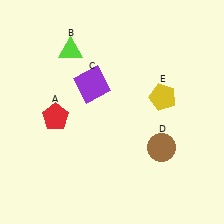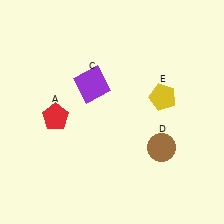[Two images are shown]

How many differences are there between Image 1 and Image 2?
There is 1 difference between the two images.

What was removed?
The lime triangle (B) was removed in Image 2.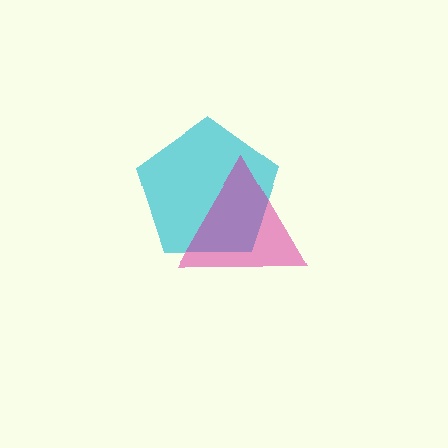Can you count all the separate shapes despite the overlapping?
Yes, there are 2 separate shapes.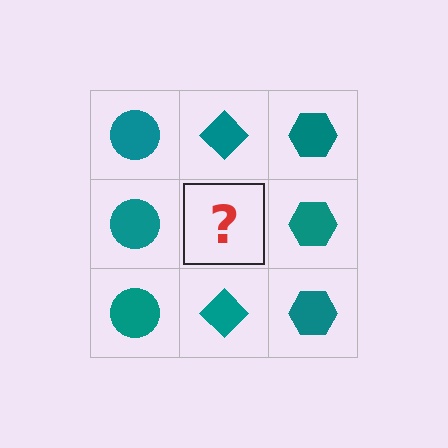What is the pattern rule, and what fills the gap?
The rule is that each column has a consistent shape. The gap should be filled with a teal diamond.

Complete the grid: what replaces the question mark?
The question mark should be replaced with a teal diamond.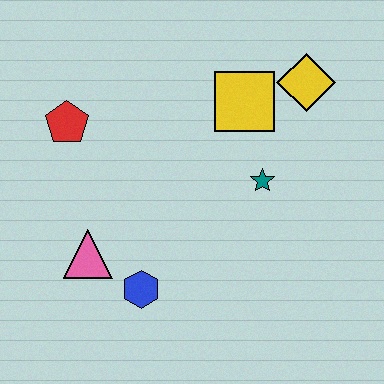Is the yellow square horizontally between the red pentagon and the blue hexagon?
No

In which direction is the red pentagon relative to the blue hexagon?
The red pentagon is above the blue hexagon.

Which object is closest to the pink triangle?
The blue hexagon is closest to the pink triangle.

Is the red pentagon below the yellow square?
Yes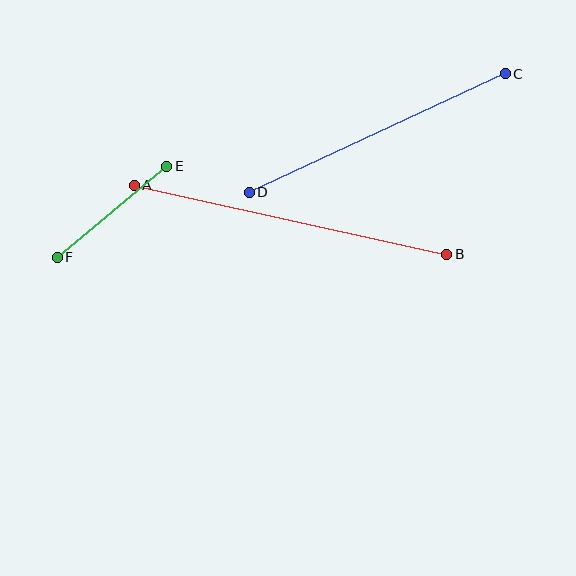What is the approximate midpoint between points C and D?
The midpoint is at approximately (377, 133) pixels.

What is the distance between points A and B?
The distance is approximately 320 pixels.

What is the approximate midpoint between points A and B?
The midpoint is at approximately (290, 220) pixels.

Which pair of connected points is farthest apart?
Points A and B are farthest apart.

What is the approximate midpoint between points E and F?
The midpoint is at approximately (112, 212) pixels.